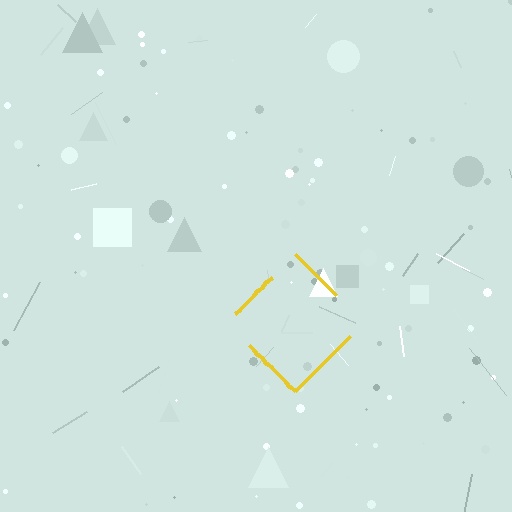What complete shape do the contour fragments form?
The contour fragments form a diamond.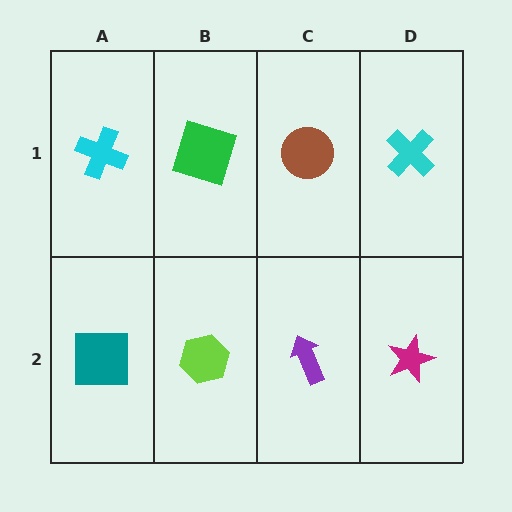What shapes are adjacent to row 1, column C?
A purple arrow (row 2, column C), a green square (row 1, column B), a cyan cross (row 1, column D).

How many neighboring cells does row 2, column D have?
2.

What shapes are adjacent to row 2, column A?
A cyan cross (row 1, column A), a lime hexagon (row 2, column B).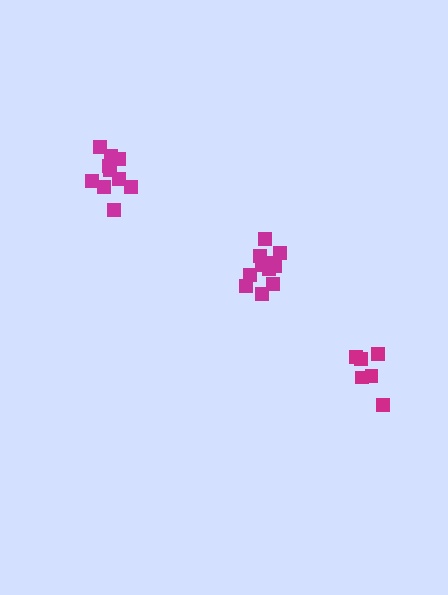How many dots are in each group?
Group 1: 11 dots, Group 2: 6 dots, Group 3: 10 dots (27 total).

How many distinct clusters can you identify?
There are 3 distinct clusters.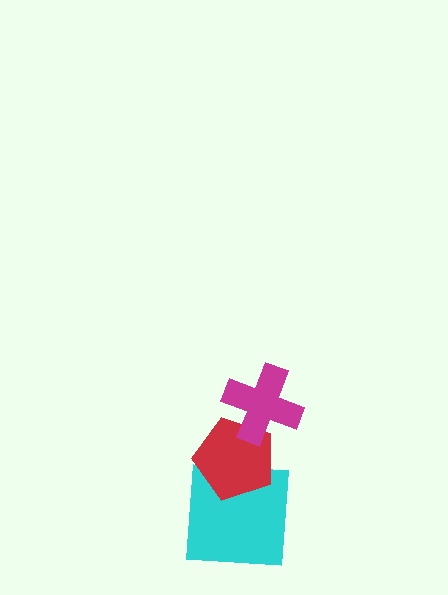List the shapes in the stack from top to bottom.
From top to bottom: the magenta cross, the red pentagon, the cyan square.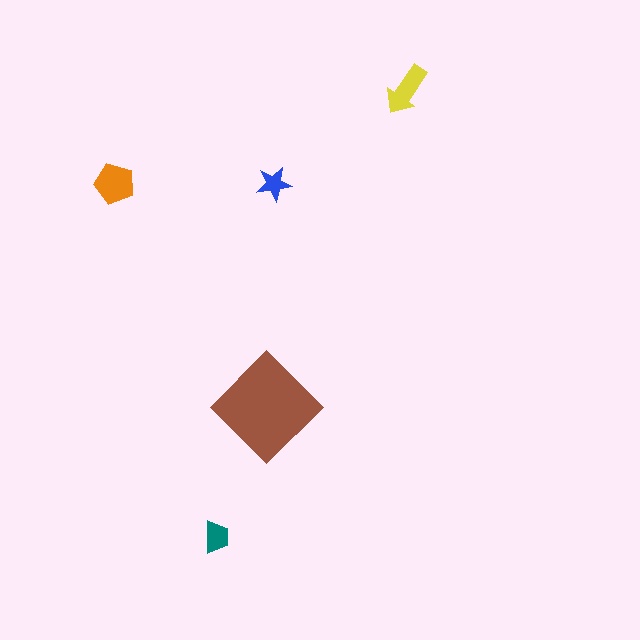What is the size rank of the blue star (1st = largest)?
5th.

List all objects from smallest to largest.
The blue star, the teal trapezoid, the yellow arrow, the orange pentagon, the brown diamond.